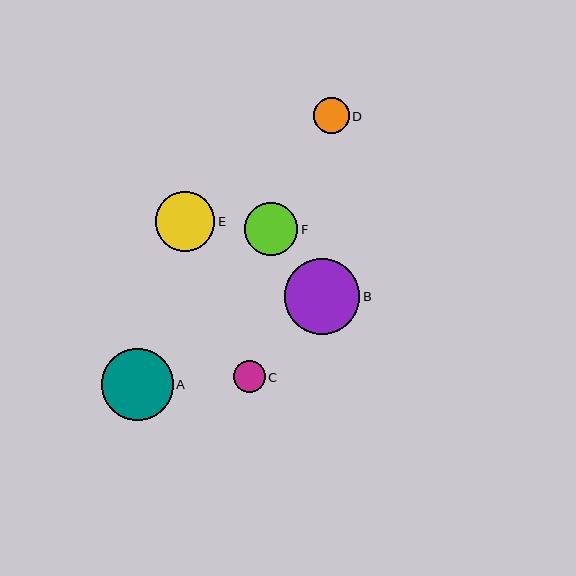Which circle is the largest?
Circle B is the largest with a size of approximately 75 pixels.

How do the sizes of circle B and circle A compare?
Circle B and circle A are approximately the same size.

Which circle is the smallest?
Circle C is the smallest with a size of approximately 32 pixels.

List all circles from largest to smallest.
From largest to smallest: B, A, E, F, D, C.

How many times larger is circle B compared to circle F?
Circle B is approximately 1.4 times the size of circle F.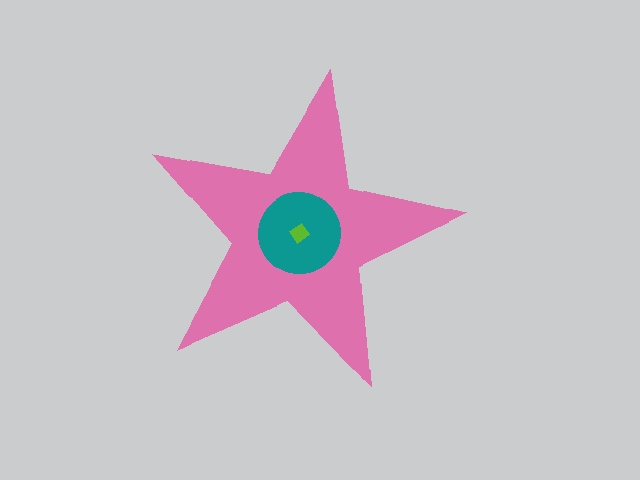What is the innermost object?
The lime diamond.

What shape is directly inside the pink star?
The teal circle.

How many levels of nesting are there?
3.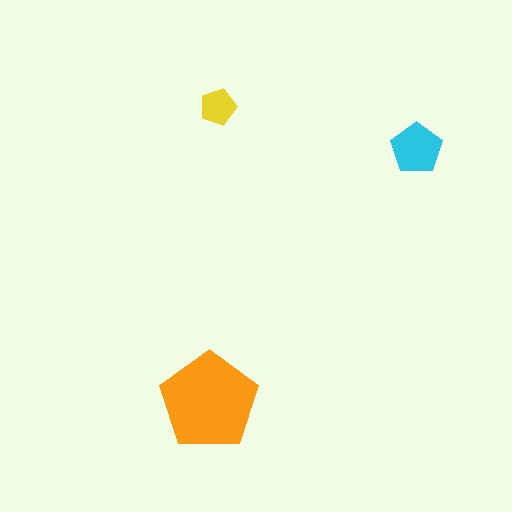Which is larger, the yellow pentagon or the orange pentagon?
The orange one.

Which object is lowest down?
The orange pentagon is bottommost.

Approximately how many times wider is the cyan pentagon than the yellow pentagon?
About 1.5 times wider.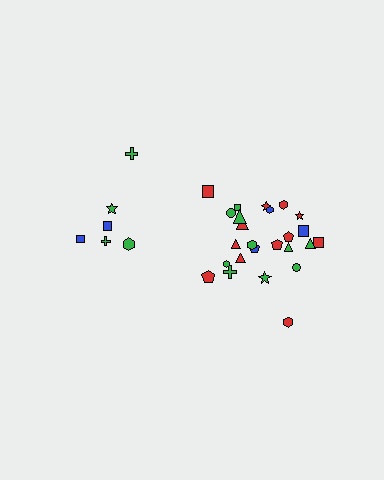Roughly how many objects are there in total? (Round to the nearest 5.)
Roughly 30 objects in total.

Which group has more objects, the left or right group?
The right group.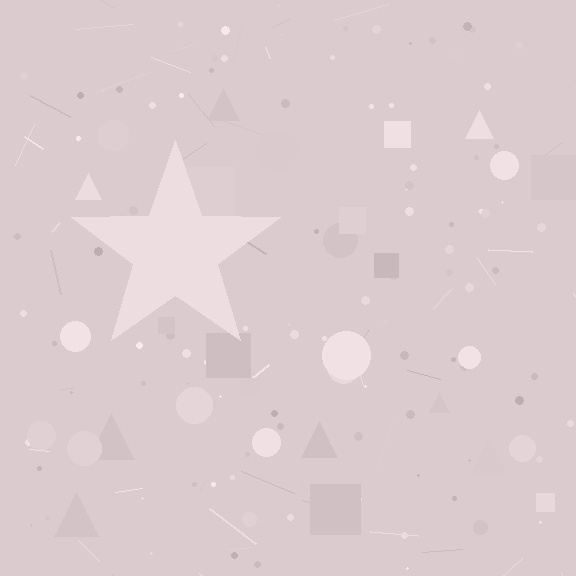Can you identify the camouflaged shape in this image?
The camouflaged shape is a star.